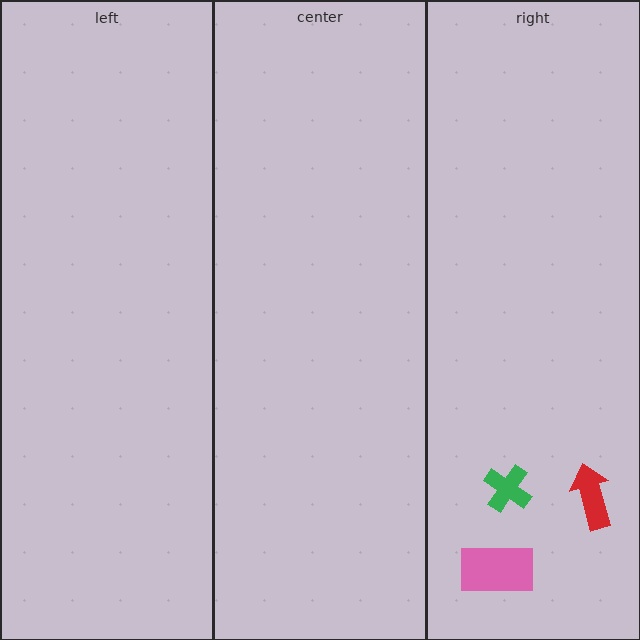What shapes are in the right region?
The red arrow, the pink rectangle, the green cross.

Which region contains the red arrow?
The right region.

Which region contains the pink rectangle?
The right region.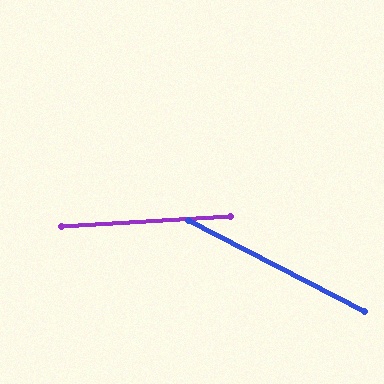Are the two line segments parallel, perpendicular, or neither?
Neither parallel nor perpendicular — they differ by about 31°.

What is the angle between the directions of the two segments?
Approximately 31 degrees.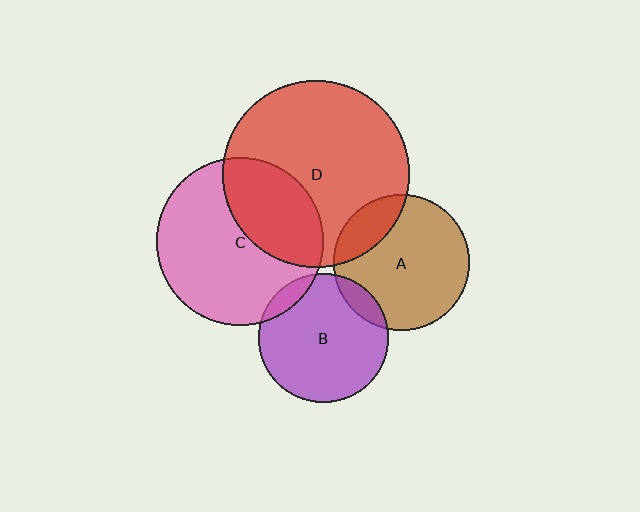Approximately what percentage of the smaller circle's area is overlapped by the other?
Approximately 10%.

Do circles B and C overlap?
Yes.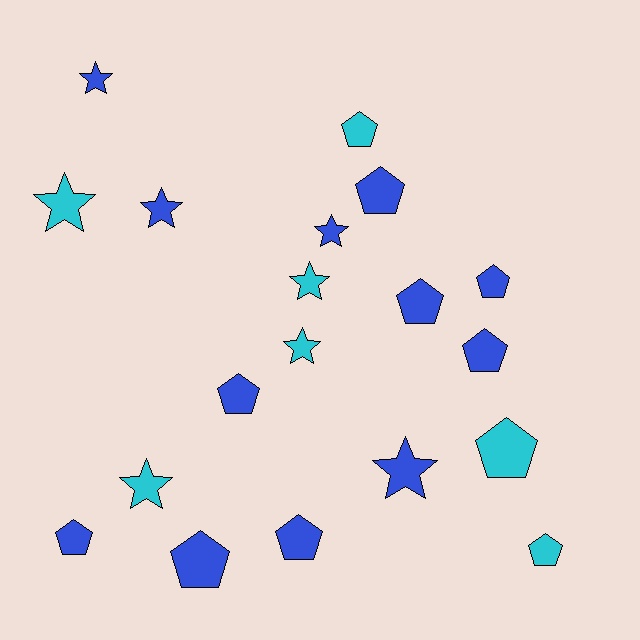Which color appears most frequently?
Blue, with 12 objects.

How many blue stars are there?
There are 4 blue stars.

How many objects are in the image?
There are 19 objects.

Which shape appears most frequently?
Pentagon, with 11 objects.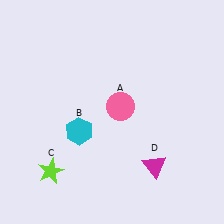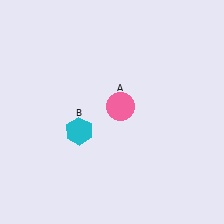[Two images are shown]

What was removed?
The magenta triangle (D), the lime star (C) were removed in Image 2.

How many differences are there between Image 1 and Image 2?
There are 2 differences between the two images.